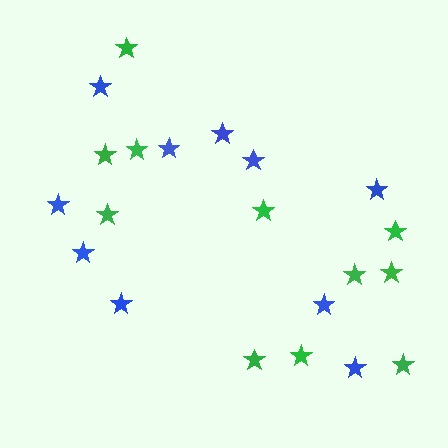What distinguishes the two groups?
There are 2 groups: one group of green stars (11) and one group of blue stars (10).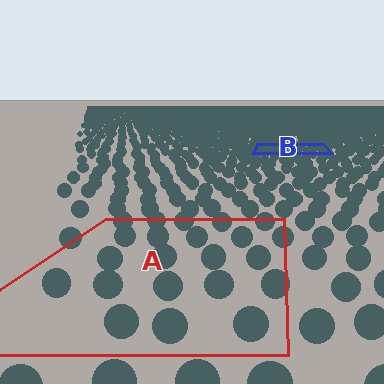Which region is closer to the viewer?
Region A is closer. The texture elements there are larger and more spread out.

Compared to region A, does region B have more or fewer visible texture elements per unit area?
Region B has more texture elements per unit area — they are packed more densely because it is farther away.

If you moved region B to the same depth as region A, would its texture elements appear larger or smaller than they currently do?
They would appear larger. At a closer depth, the same texture elements are projected at a bigger on-screen size.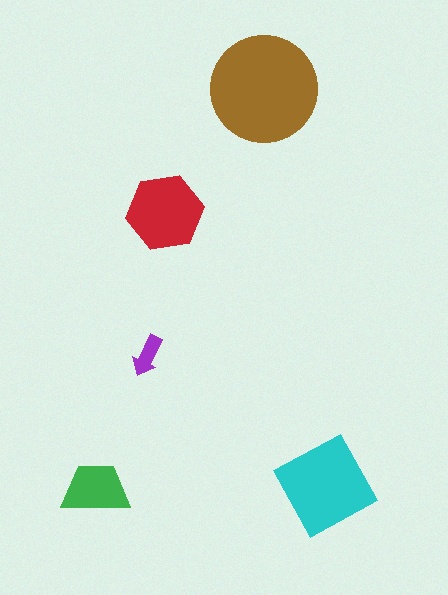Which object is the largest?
The brown circle.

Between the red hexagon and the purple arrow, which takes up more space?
The red hexagon.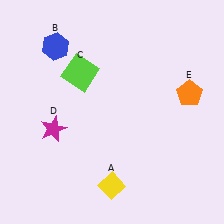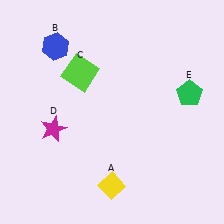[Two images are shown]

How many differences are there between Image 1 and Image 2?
There is 1 difference between the two images.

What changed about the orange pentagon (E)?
In Image 1, E is orange. In Image 2, it changed to green.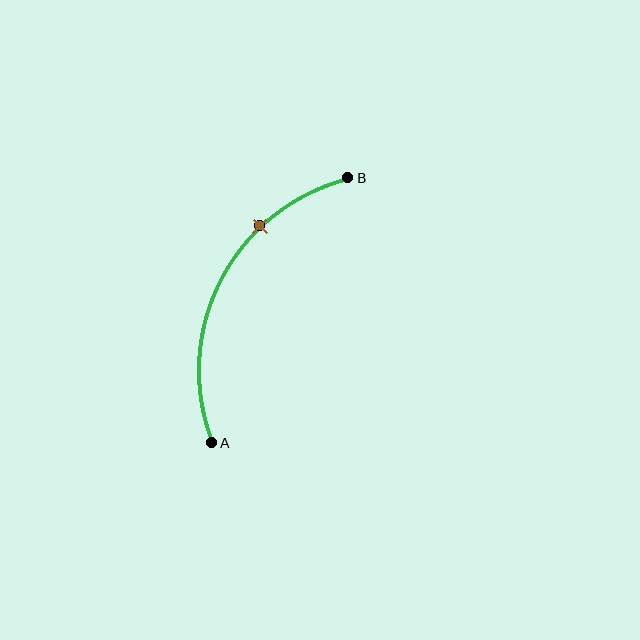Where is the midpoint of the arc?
The arc midpoint is the point on the curve farthest from the straight line joining A and B. It sits to the left of that line.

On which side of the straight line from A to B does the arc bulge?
The arc bulges to the left of the straight line connecting A and B.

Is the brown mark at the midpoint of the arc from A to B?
No. The brown mark lies on the arc but is closer to endpoint B. The arc midpoint would be at the point on the curve equidistant along the arc from both A and B.